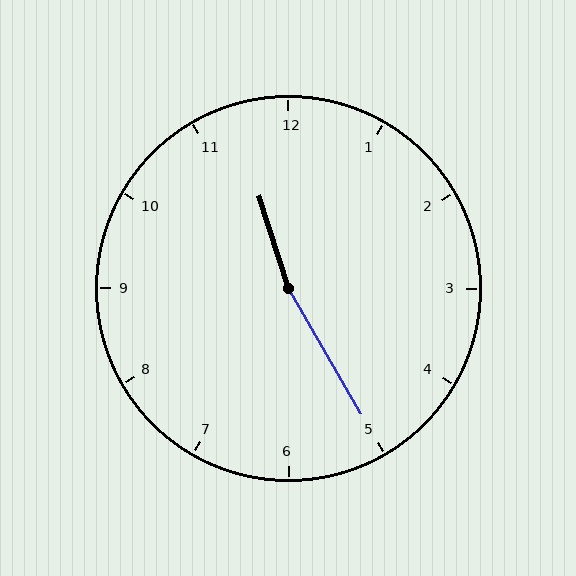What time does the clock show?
11:25.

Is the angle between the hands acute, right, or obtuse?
It is obtuse.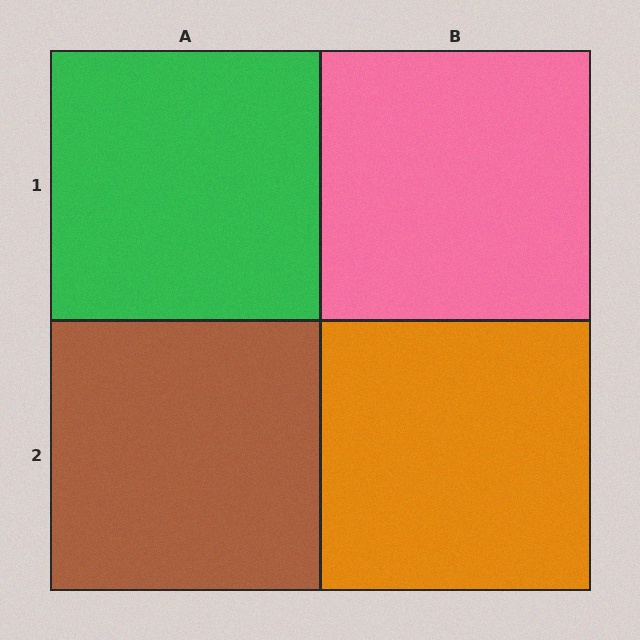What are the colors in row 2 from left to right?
Brown, orange.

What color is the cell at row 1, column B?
Pink.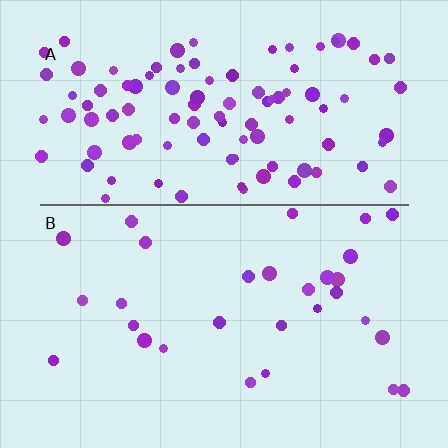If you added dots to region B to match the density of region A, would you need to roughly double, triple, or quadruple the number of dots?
Approximately quadruple.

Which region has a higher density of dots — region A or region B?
A (the top).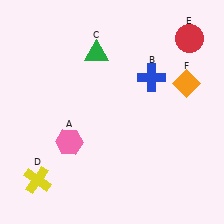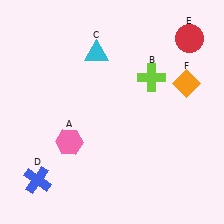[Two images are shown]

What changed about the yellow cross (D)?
In Image 1, D is yellow. In Image 2, it changed to blue.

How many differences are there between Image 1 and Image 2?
There are 3 differences between the two images.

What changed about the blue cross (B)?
In Image 1, B is blue. In Image 2, it changed to lime.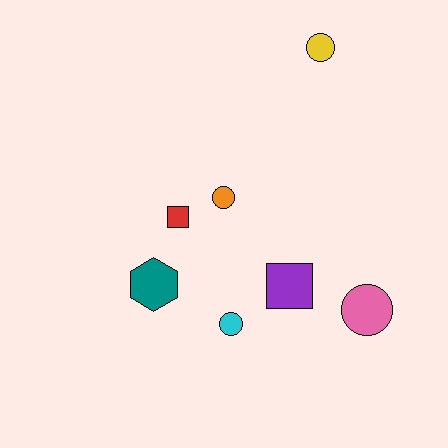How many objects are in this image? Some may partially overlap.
There are 7 objects.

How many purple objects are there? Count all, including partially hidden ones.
There is 1 purple object.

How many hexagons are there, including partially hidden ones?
There is 1 hexagon.